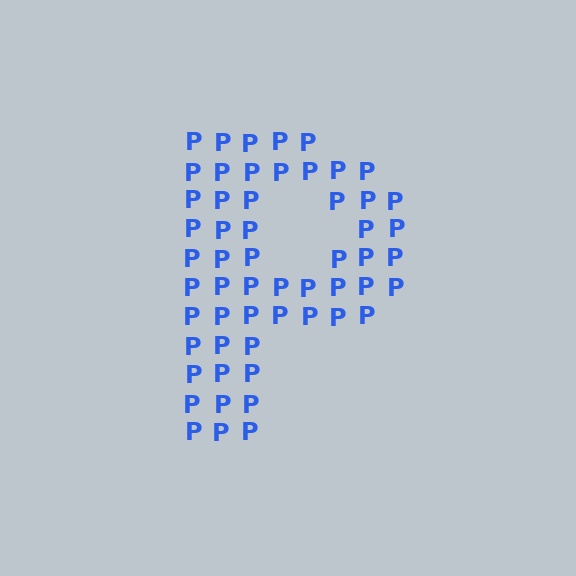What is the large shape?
The large shape is the letter P.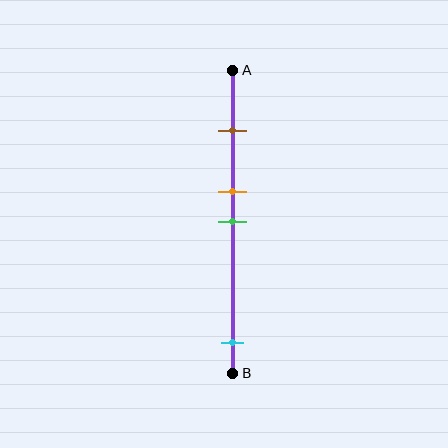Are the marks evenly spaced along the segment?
No, the marks are not evenly spaced.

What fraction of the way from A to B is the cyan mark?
The cyan mark is approximately 90% (0.9) of the way from A to B.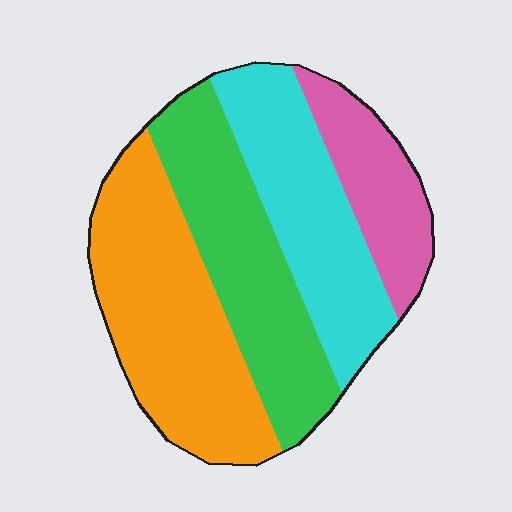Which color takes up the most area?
Orange, at roughly 35%.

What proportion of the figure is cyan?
Cyan takes up about one quarter (1/4) of the figure.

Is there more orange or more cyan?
Orange.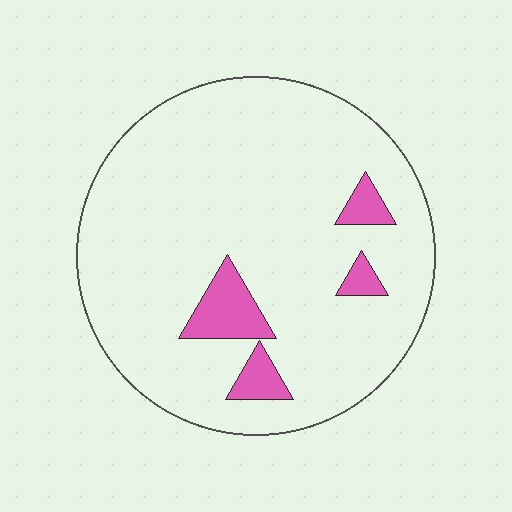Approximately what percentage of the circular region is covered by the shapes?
Approximately 10%.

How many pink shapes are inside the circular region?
4.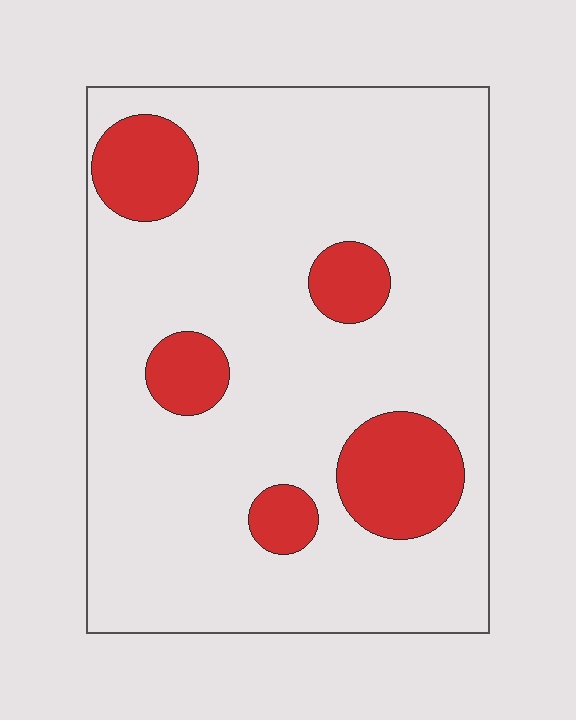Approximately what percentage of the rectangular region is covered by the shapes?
Approximately 15%.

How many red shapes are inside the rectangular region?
5.